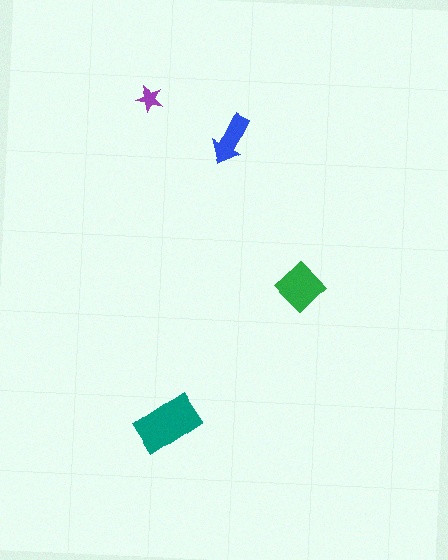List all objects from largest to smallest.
The teal rectangle, the green diamond, the blue arrow, the purple star.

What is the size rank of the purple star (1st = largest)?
4th.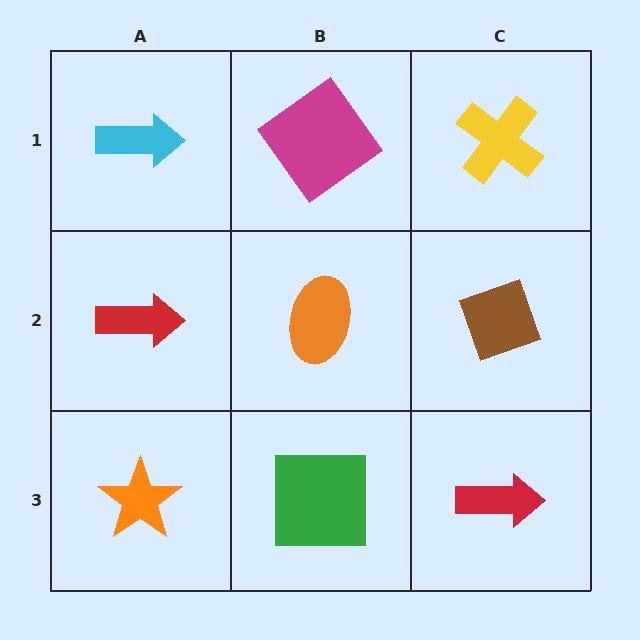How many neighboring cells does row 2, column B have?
4.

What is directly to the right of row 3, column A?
A green square.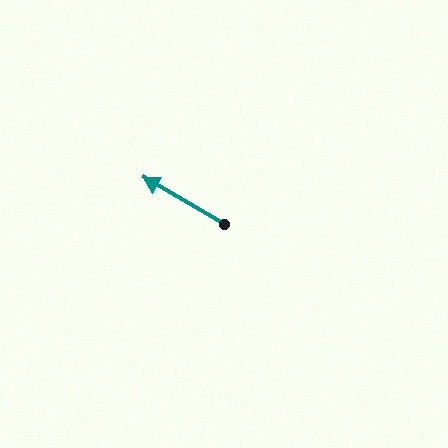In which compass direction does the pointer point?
Northwest.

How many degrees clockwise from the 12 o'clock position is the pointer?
Approximately 300 degrees.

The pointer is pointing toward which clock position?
Roughly 10 o'clock.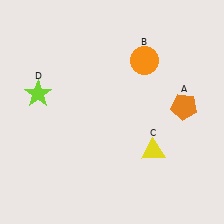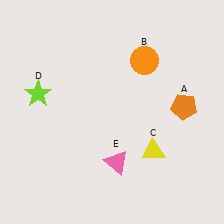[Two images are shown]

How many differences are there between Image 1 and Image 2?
There is 1 difference between the two images.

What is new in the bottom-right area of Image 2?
A pink triangle (E) was added in the bottom-right area of Image 2.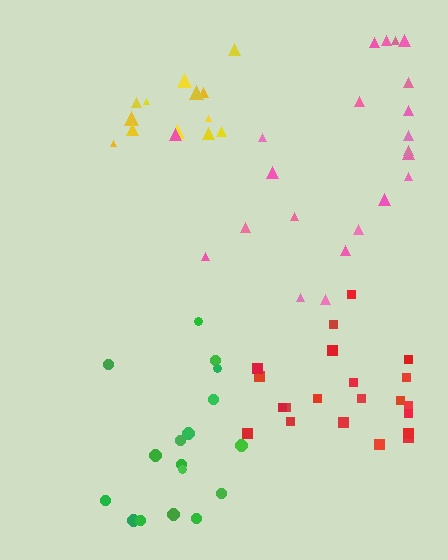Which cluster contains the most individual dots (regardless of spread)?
Pink (22).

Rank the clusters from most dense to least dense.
yellow, red, pink, green.